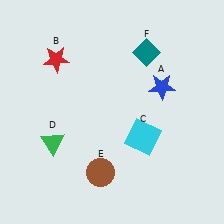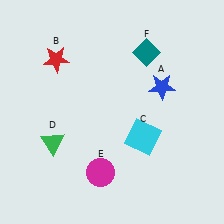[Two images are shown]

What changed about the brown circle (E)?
In Image 1, E is brown. In Image 2, it changed to magenta.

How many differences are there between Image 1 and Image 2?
There is 1 difference between the two images.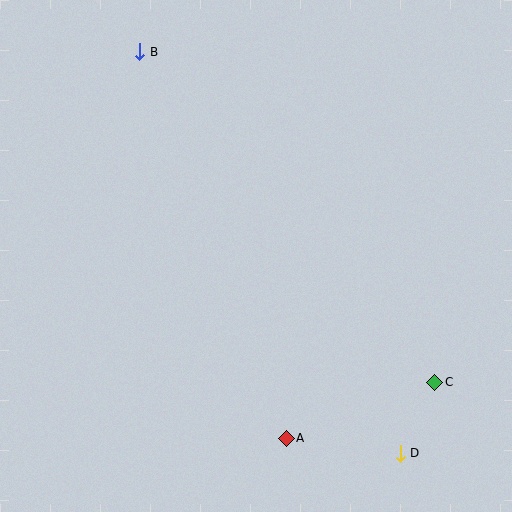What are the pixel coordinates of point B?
Point B is at (140, 52).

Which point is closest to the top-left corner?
Point B is closest to the top-left corner.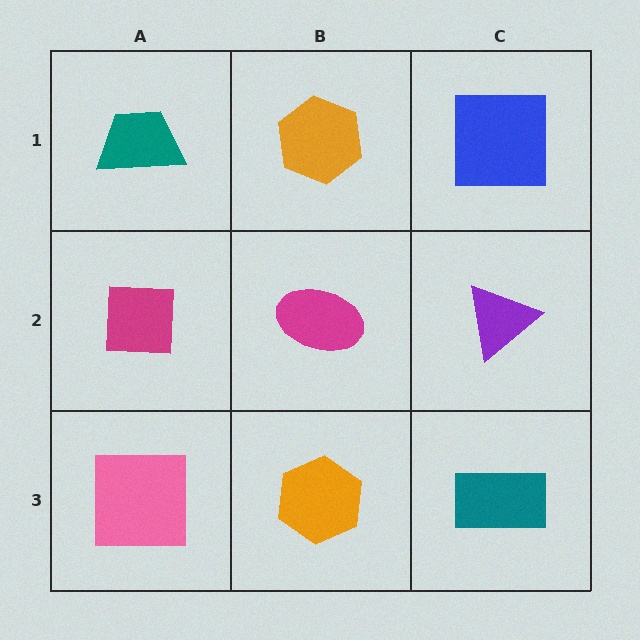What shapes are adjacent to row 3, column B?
A magenta ellipse (row 2, column B), a pink square (row 3, column A), a teal rectangle (row 3, column C).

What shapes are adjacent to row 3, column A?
A magenta square (row 2, column A), an orange hexagon (row 3, column B).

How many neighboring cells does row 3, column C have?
2.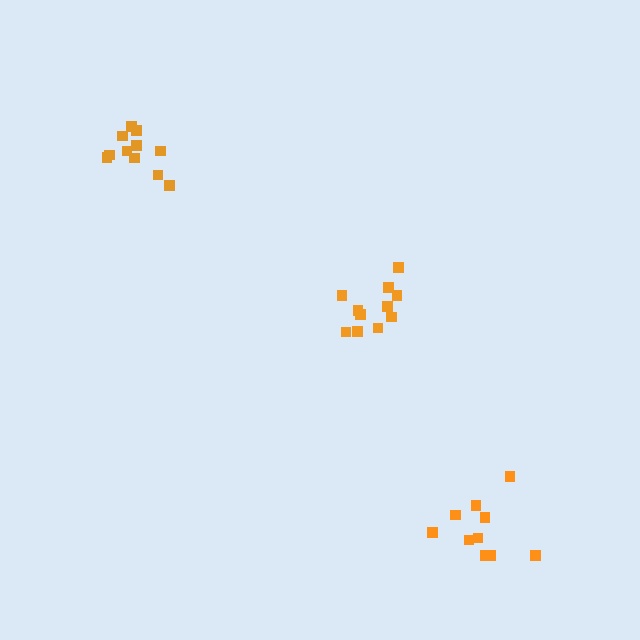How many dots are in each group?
Group 1: 11 dots, Group 2: 10 dots, Group 3: 11 dots (32 total).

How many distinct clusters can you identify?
There are 3 distinct clusters.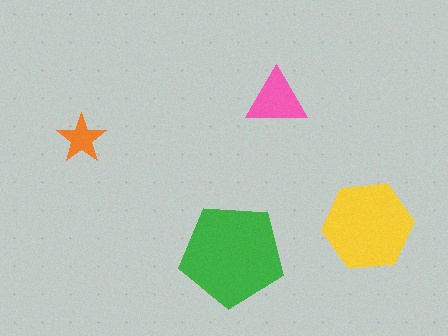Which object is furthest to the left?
The orange star is leftmost.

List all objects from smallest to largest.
The orange star, the pink triangle, the yellow hexagon, the green pentagon.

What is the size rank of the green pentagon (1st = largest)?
1st.